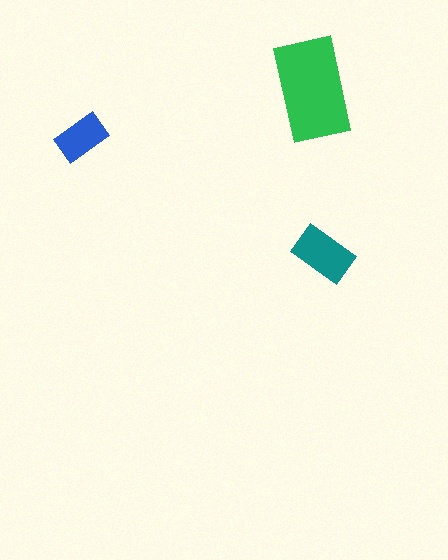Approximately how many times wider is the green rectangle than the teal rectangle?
About 1.5 times wider.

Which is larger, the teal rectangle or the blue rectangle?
The teal one.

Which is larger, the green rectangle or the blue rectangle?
The green one.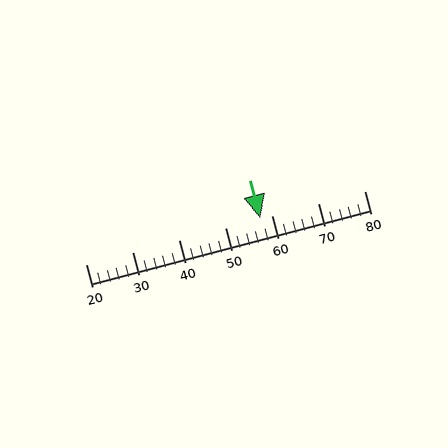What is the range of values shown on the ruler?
The ruler shows values from 20 to 80.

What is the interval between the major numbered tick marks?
The major tick marks are spaced 10 units apart.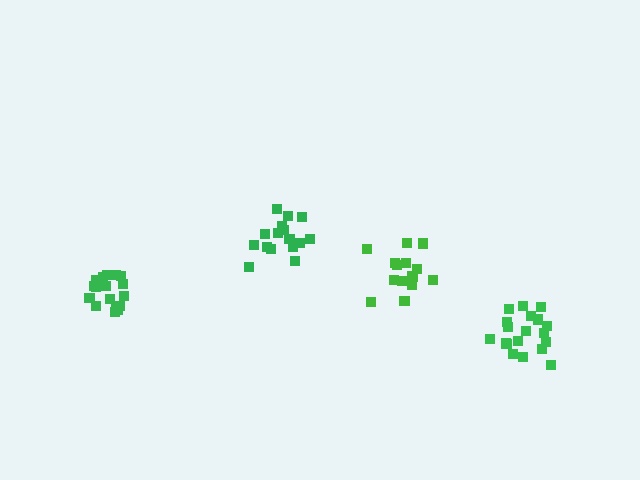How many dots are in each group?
Group 1: 17 dots, Group 2: 17 dots, Group 3: 16 dots, Group 4: 19 dots (69 total).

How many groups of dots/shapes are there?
There are 4 groups.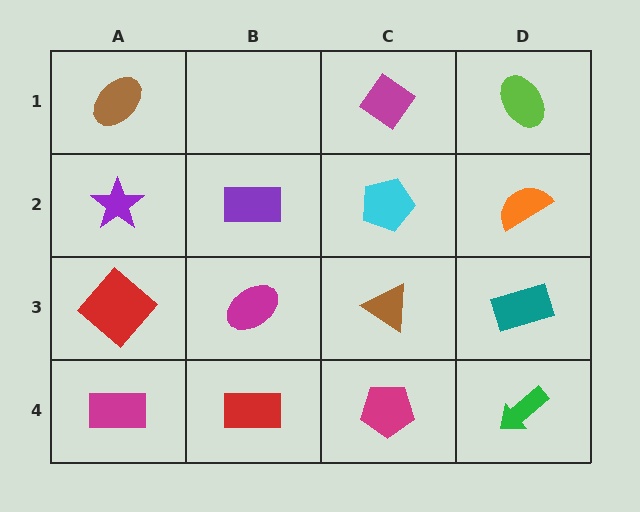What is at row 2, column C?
A cyan pentagon.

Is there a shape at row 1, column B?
No, that cell is empty.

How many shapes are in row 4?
4 shapes.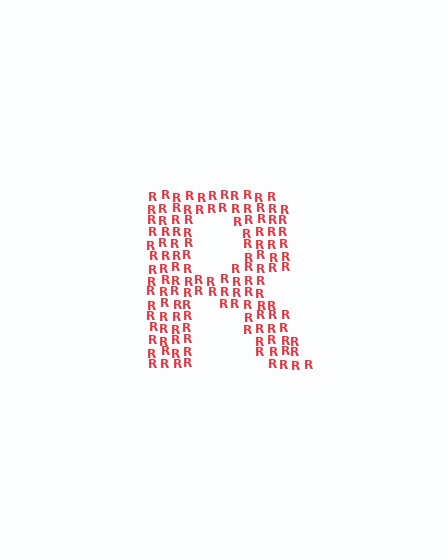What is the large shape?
The large shape is the letter R.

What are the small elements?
The small elements are letter R's.